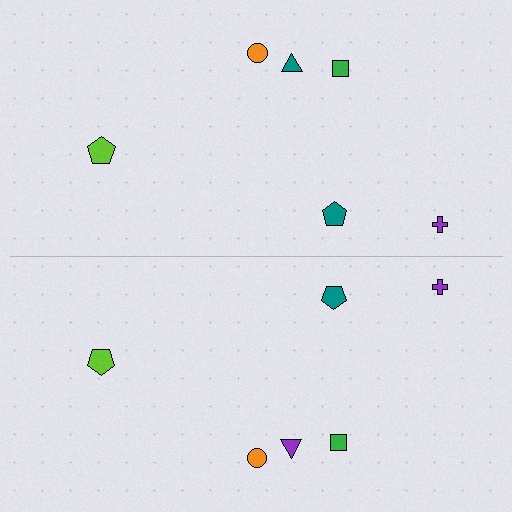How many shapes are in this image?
There are 12 shapes in this image.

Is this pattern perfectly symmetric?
No, the pattern is not perfectly symmetric. The purple triangle on the bottom side breaks the symmetry — its mirror counterpart is teal.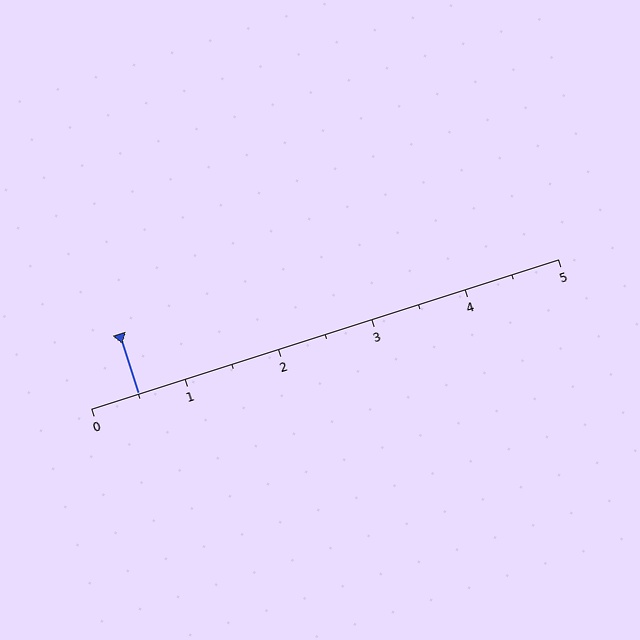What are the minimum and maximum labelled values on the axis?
The axis runs from 0 to 5.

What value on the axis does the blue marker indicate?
The marker indicates approximately 0.5.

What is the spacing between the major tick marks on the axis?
The major ticks are spaced 1 apart.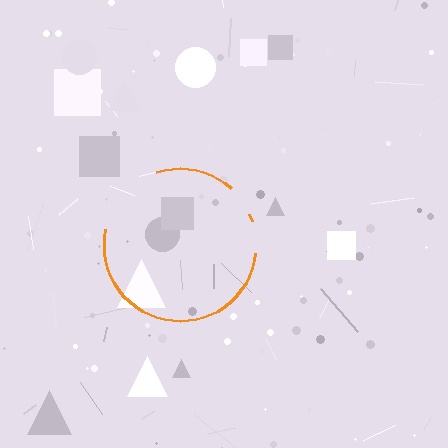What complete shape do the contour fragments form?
The contour fragments form a circle.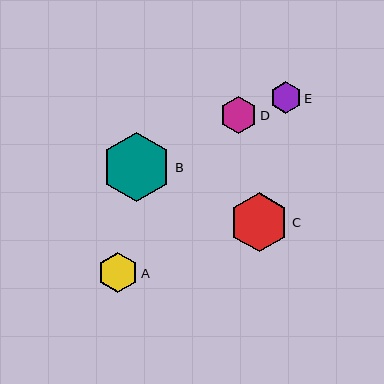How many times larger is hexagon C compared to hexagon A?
Hexagon C is approximately 1.5 times the size of hexagon A.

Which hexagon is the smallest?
Hexagon E is the smallest with a size of approximately 31 pixels.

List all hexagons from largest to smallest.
From largest to smallest: B, C, A, D, E.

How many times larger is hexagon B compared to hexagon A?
Hexagon B is approximately 1.7 times the size of hexagon A.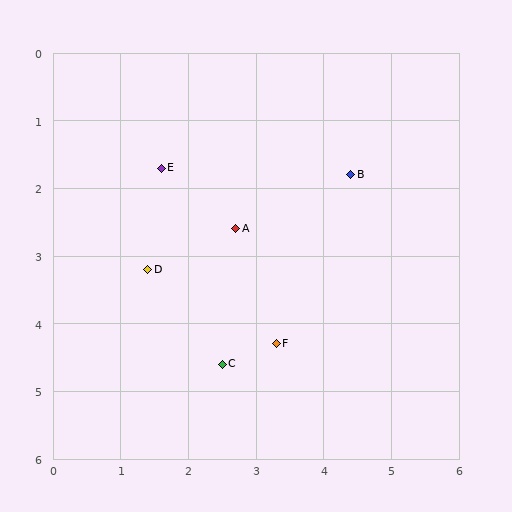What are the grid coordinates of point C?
Point C is at approximately (2.5, 4.6).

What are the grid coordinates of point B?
Point B is at approximately (4.4, 1.8).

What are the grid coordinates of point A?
Point A is at approximately (2.7, 2.6).